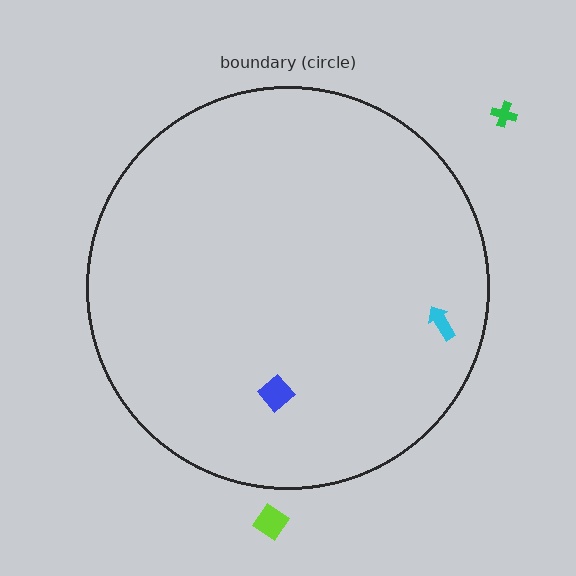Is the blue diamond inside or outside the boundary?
Inside.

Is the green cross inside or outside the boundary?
Outside.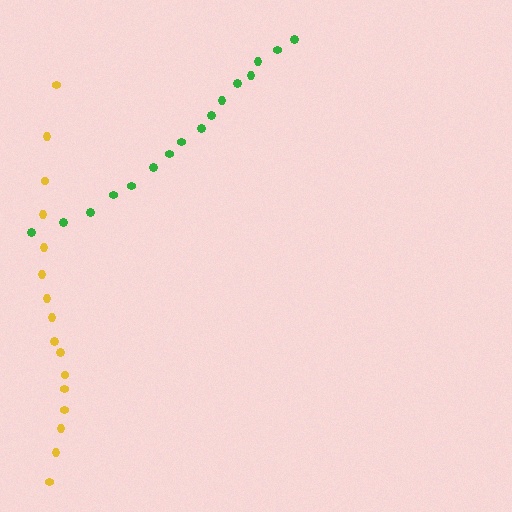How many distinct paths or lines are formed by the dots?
There are 2 distinct paths.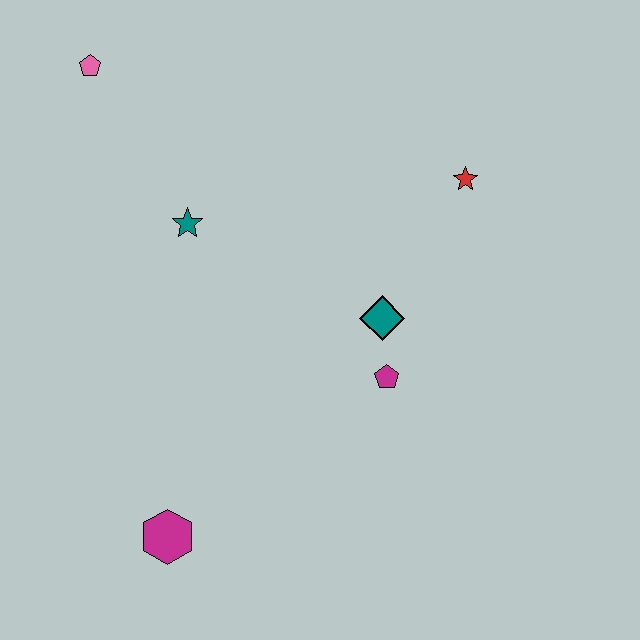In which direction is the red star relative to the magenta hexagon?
The red star is above the magenta hexagon.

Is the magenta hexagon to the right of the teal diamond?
No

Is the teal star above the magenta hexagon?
Yes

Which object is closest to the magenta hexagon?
The magenta pentagon is closest to the magenta hexagon.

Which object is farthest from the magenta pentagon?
The pink pentagon is farthest from the magenta pentagon.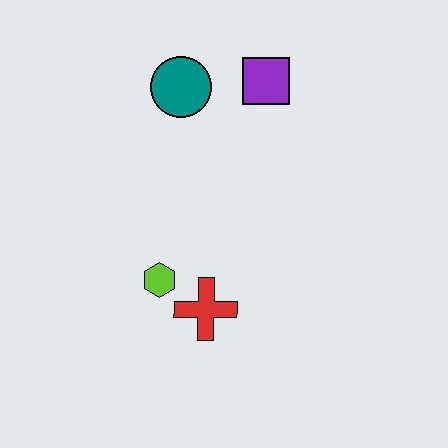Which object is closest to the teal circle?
The purple square is closest to the teal circle.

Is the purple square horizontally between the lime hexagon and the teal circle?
No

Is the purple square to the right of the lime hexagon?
Yes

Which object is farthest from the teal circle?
The red cross is farthest from the teal circle.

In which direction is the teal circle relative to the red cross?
The teal circle is above the red cross.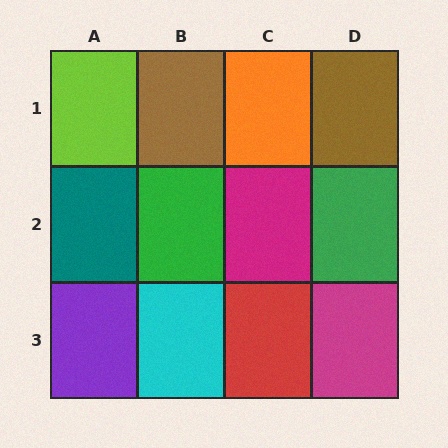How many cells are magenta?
2 cells are magenta.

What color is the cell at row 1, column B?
Brown.